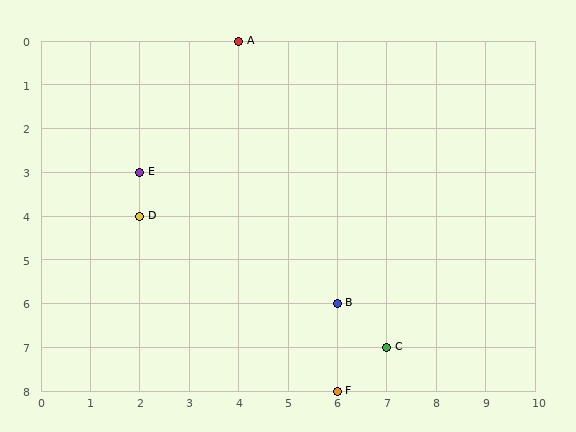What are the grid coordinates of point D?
Point D is at grid coordinates (2, 4).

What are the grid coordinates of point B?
Point B is at grid coordinates (6, 6).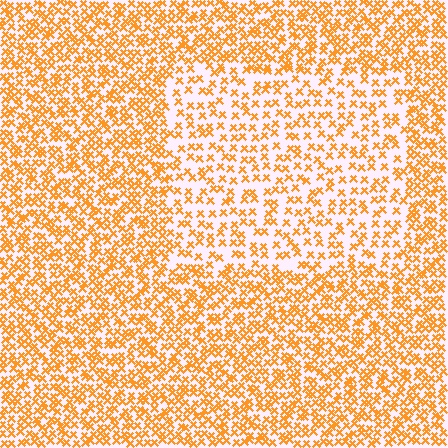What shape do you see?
I see a rectangle.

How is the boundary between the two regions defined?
The boundary is defined by a change in element density (approximately 1.9x ratio). All elements are the same color, size, and shape.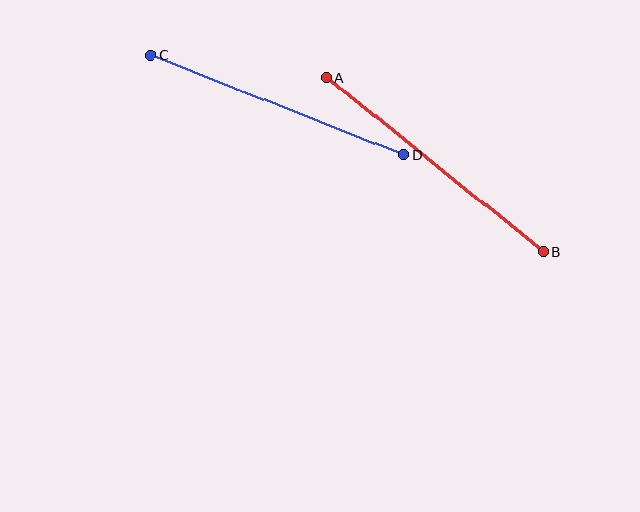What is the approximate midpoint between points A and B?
The midpoint is at approximately (435, 165) pixels.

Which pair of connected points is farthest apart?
Points A and B are farthest apart.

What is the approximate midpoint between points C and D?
The midpoint is at approximately (277, 105) pixels.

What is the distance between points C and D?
The distance is approximately 272 pixels.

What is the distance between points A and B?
The distance is approximately 278 pixels.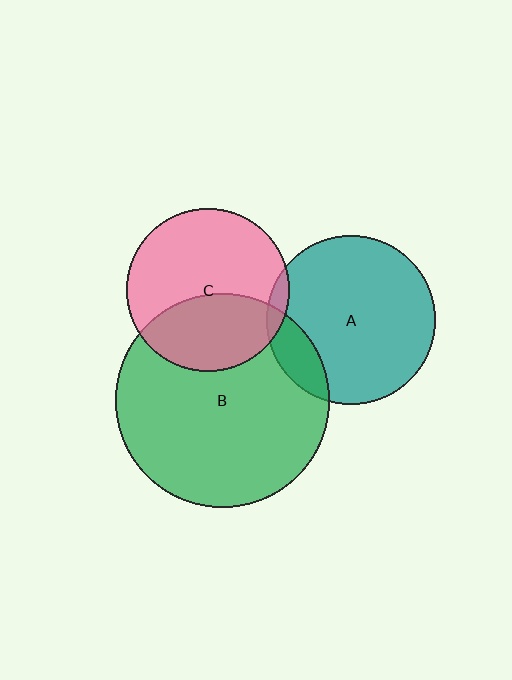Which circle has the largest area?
Circle B (green).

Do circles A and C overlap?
Yes.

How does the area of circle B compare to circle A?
Approximately 1.6 times.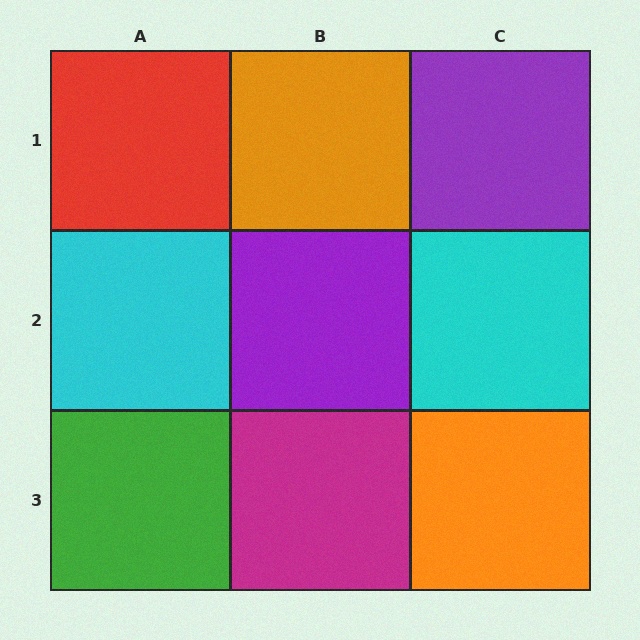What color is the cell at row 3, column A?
Green.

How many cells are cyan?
2 cells are cyan.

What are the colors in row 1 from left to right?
Red, orange, purple.